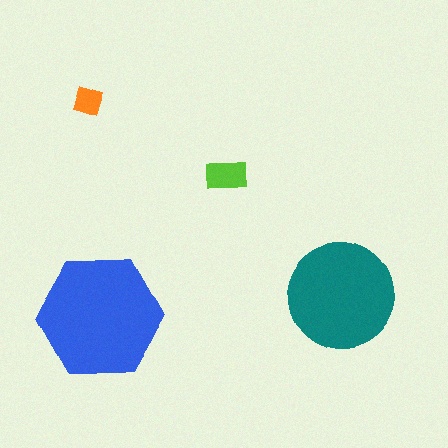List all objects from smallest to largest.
The orange diamond, the lime rectangle, the teal circle, the blue hexagon.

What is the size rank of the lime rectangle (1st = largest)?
3rd.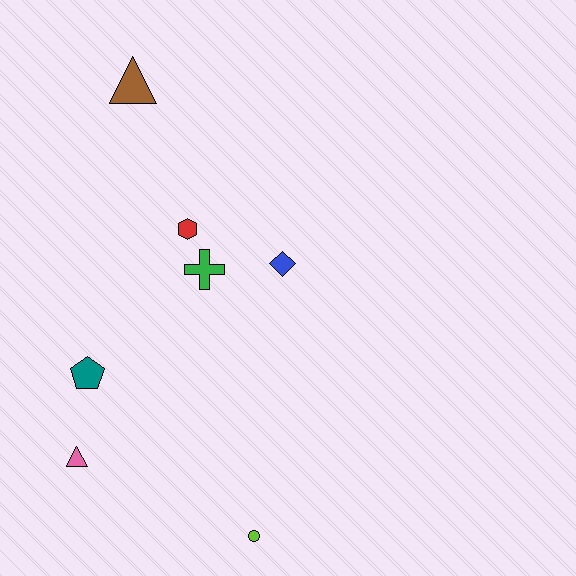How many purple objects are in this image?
There are no purple objects.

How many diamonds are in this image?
There is 1 diamond.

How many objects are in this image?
There are 7 objects.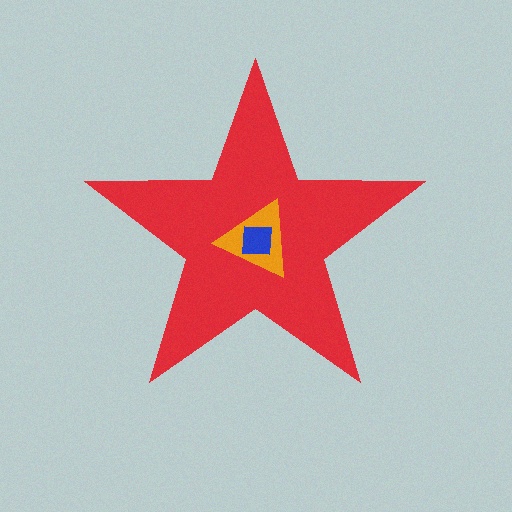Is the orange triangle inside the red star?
Yes.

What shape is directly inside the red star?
The orange triangle.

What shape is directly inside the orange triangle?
The blue square.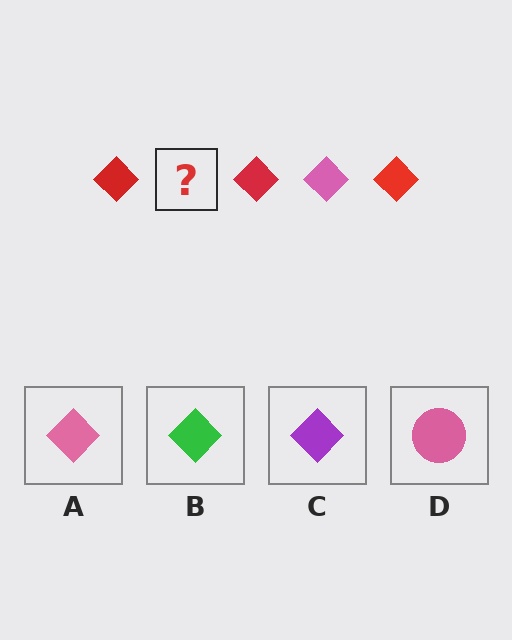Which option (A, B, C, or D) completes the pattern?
A.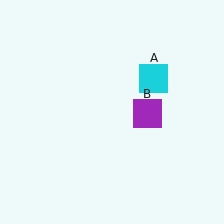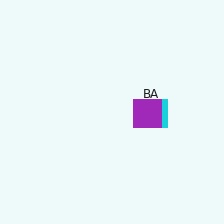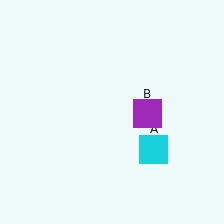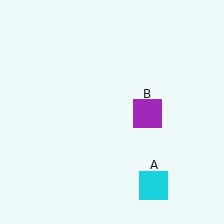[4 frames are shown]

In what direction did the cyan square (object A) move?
The cyan square (object A) moved down.